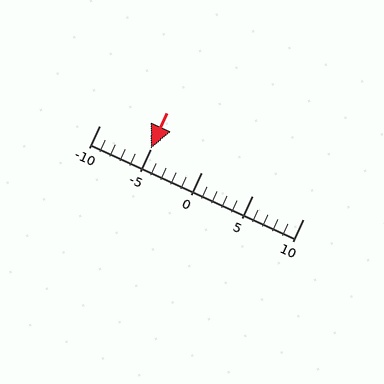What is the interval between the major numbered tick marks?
The major tick marks are spaced 5 units apart.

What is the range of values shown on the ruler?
The ruler shows values from -10 to 10.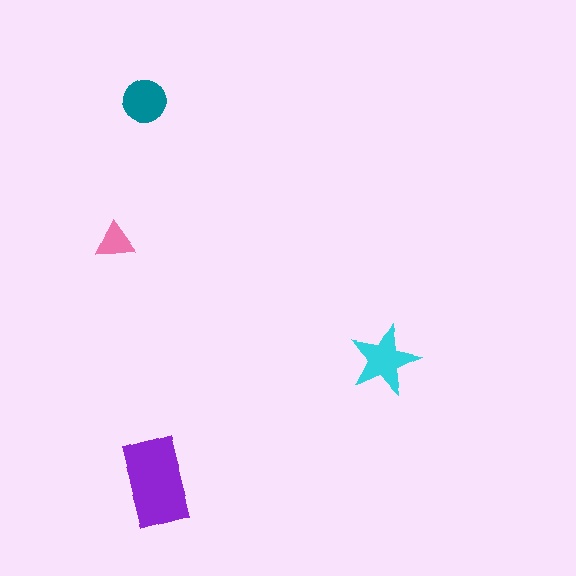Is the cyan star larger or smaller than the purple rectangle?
Smaller.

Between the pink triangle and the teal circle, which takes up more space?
The teal circle.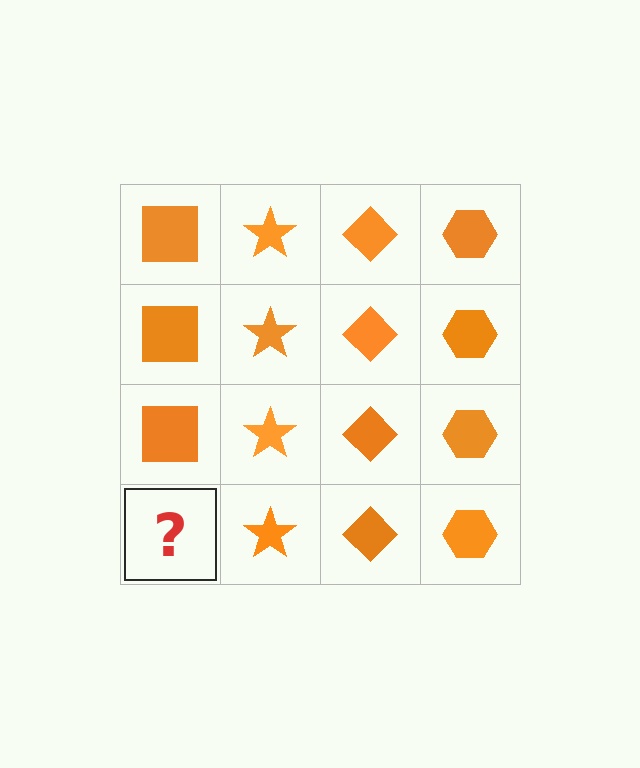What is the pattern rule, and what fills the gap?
The rule is that each column has a consistent shape. The gap should be filled with an orange square.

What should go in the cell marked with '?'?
The missing cell should contain an orange square.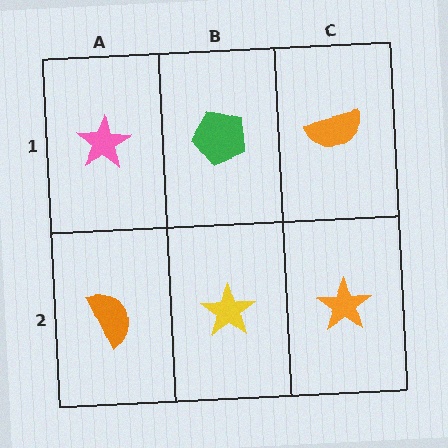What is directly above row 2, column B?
A green pentagon.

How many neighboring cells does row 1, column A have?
2.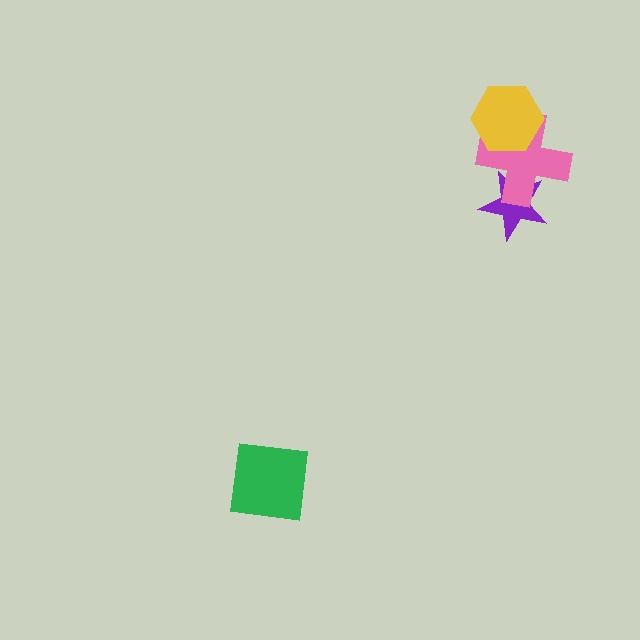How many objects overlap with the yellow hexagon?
1 object overlaps with the yellow hexagon.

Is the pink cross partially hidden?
Yes, it is partially covered by another shape.